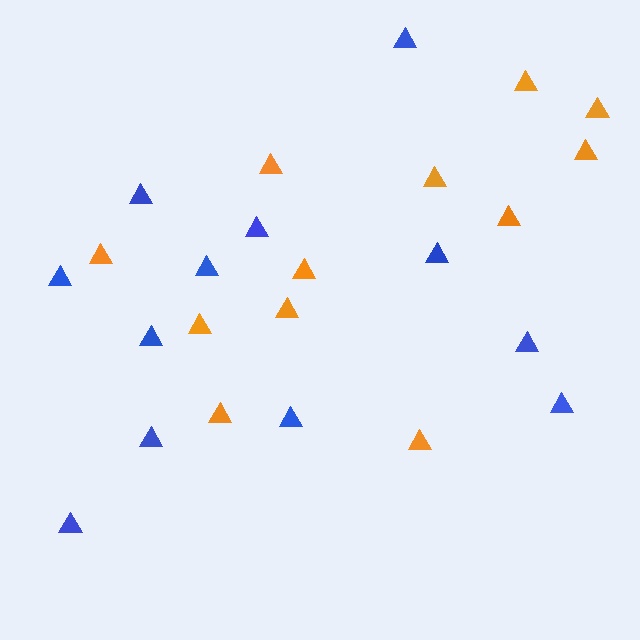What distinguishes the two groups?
There are 2 groups: one group of blue triangles (12) and one group of orange triangles (12).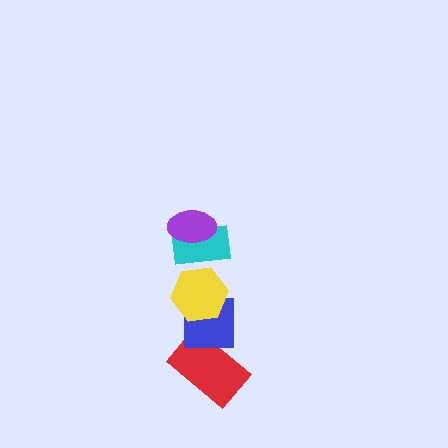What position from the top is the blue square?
The blue square is 4th from the top.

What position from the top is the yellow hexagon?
The yellow hexagon is 3rd from the top.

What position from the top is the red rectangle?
The red rectangle is 5th from the top.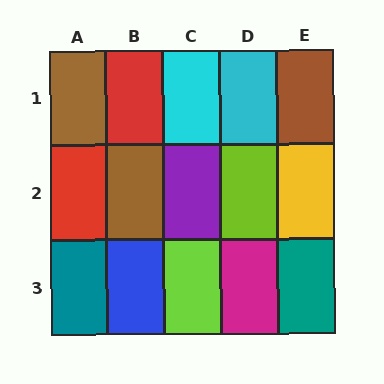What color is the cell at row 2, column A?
Red.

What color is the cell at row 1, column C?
Cyan.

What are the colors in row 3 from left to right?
Teal, blue, lime, magenta, teal.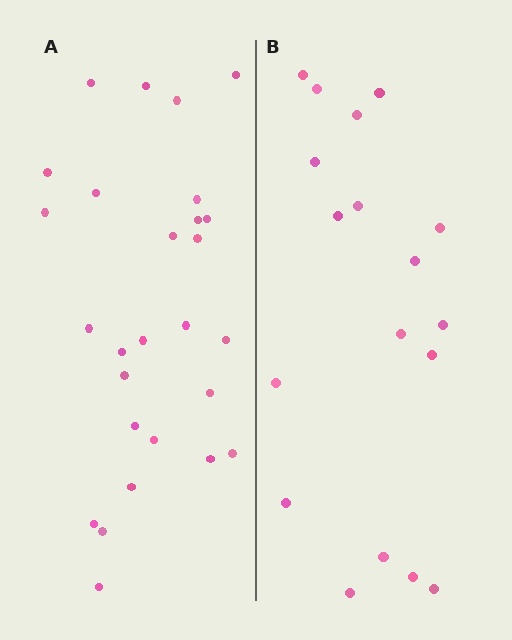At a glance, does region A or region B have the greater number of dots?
Region A (the left region) has more dots.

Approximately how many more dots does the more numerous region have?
Region A has roughly 8 or so more dots than region B.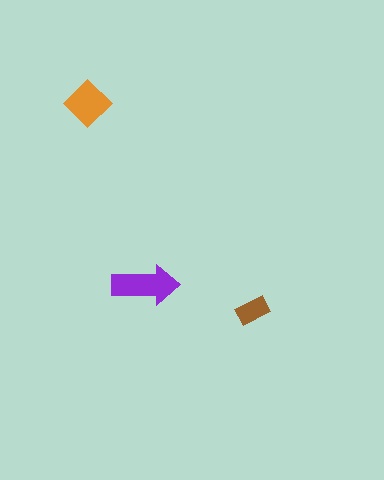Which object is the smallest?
The brown rectangle.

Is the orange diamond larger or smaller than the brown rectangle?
Larger.